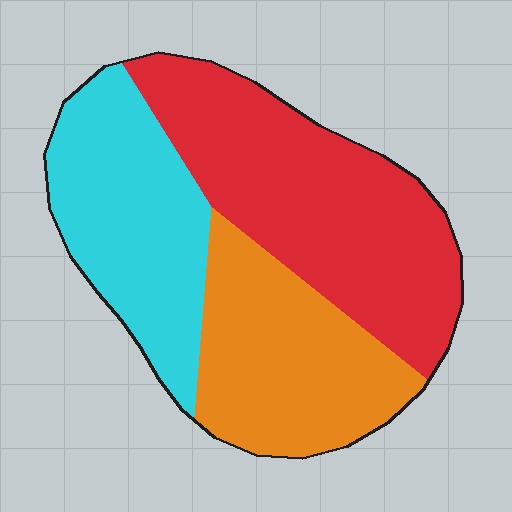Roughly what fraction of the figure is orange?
Orange covers 29% of the figure.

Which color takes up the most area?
Red, at roughly 40%.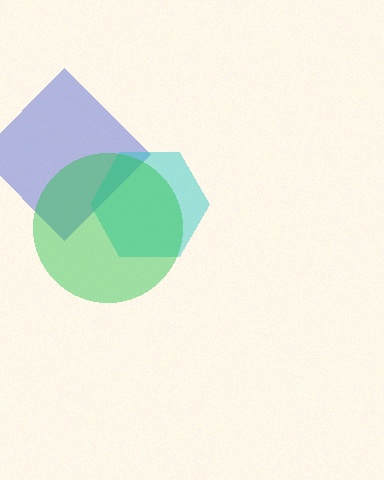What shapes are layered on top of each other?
The layered shapes are: a blue diamond, a cyan hexagon, a green circle.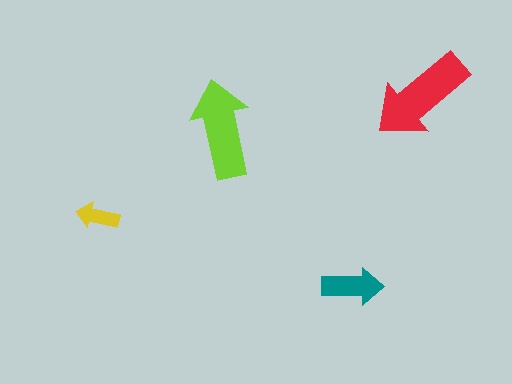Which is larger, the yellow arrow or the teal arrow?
The teal one.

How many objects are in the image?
There are 4 objects in the image.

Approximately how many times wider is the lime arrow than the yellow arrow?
About 2 times wider.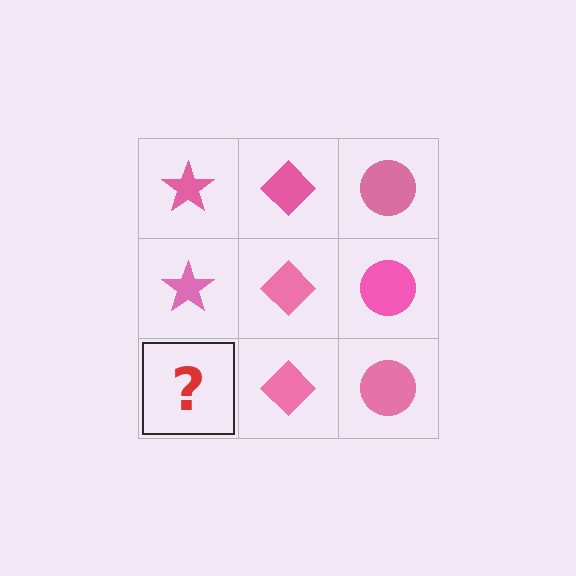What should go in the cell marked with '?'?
The missing cell should contain a pink star.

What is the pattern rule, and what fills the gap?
The rule is that each column has a consistent shape. The gap should be filled with a pink star.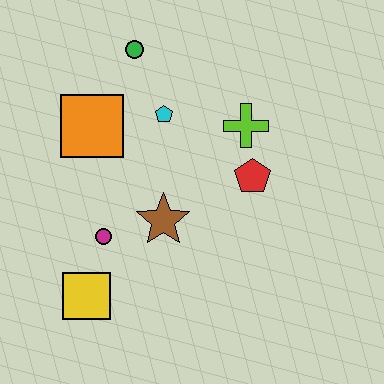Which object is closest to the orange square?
The cyan pentagon is closest to the orange square.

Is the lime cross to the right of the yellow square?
Yes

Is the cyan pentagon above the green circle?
No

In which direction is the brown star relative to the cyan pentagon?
The brown star is below the cyan pentagon.